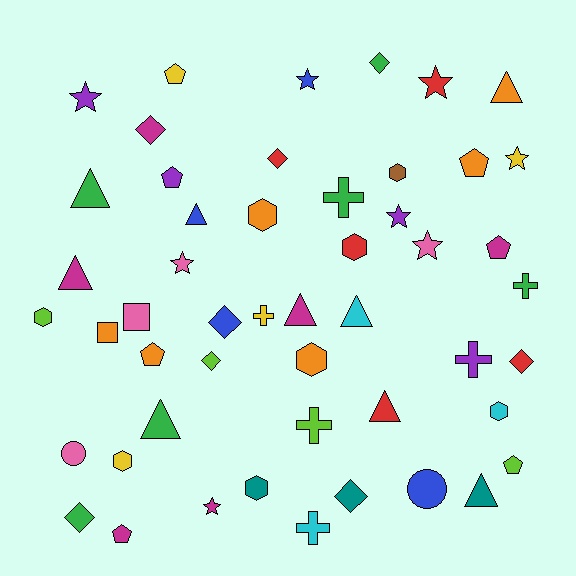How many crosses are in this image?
There are 6 crosses.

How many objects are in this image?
There are 50 objects.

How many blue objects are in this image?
There are 4 blue objects.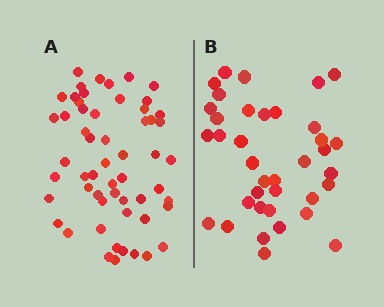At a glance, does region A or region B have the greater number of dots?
Region A (the left region) has more dots.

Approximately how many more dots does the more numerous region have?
Region A has approximately 20 more dots than region B.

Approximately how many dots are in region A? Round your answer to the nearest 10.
About 60 dots. (The exact count is 56, which rounds to 60.)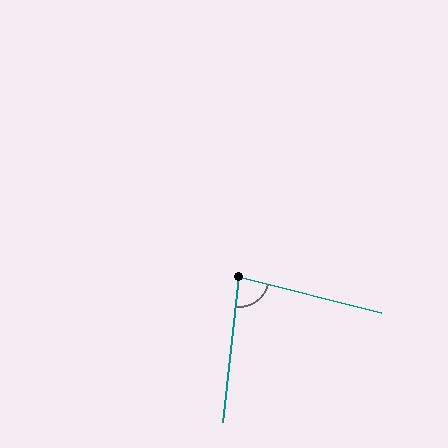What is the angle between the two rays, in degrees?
Approximately 82 degrees.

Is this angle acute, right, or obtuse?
It is acute.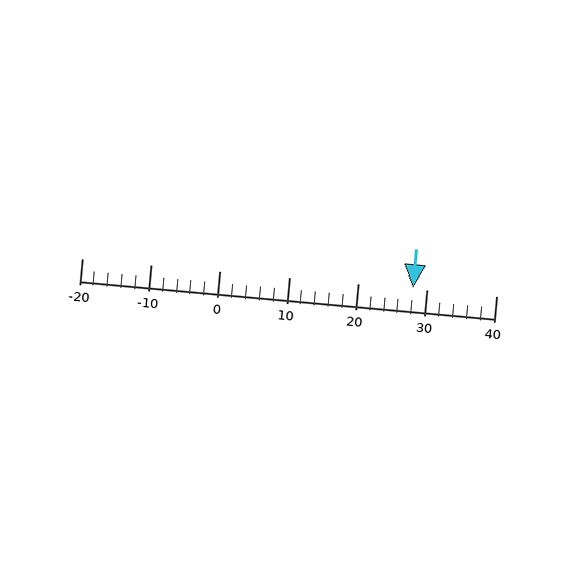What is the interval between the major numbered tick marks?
The major tick marks are spaced 10 units apart.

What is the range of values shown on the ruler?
The ruler shows values from -20 to 40.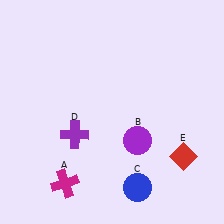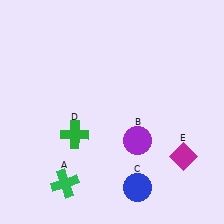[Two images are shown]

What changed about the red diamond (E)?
In Image 1, E is red. In Image 2, it changed to magenta.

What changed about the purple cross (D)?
In Image 1, D is purple. In Image 2, it changed to green.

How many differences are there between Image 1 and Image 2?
There are 3 differences between the two images.